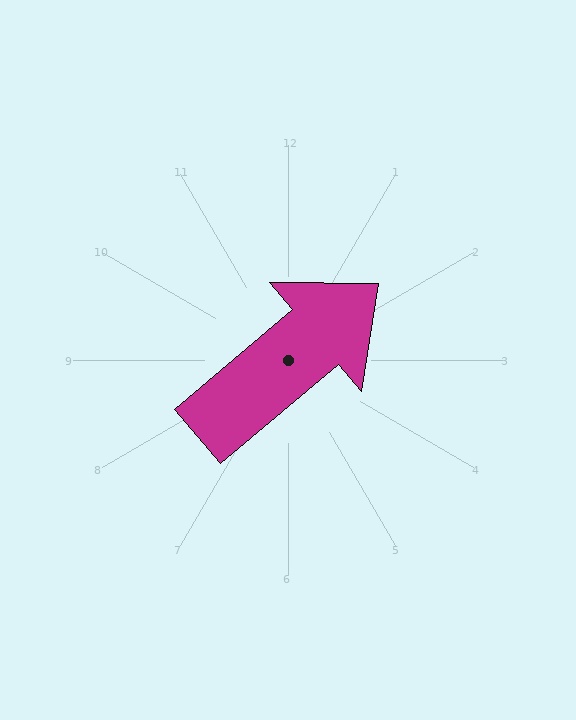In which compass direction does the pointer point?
Northeast.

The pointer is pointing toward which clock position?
Roughly 2 o'clock.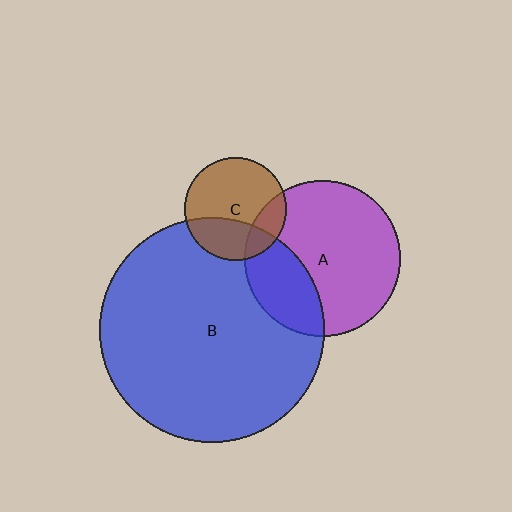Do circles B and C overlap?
Yes.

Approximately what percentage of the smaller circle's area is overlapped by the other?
Approximately 35%.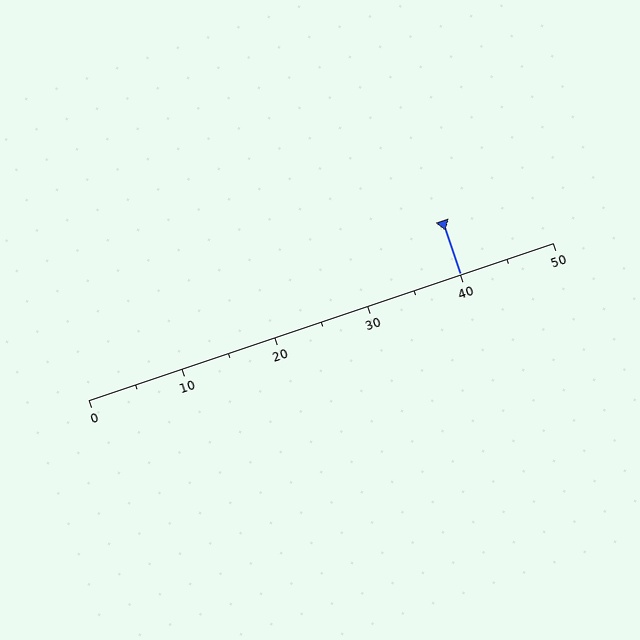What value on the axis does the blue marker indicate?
The marker indicates approximately 40.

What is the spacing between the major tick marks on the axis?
The major ticks are spaced 10 apart.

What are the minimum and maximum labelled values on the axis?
The axis runs from 0 to 50.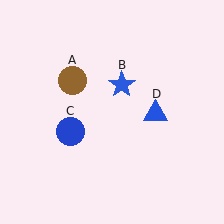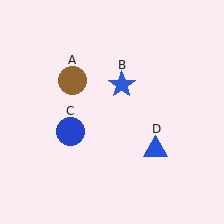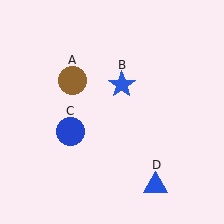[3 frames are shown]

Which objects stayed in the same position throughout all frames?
Brown circle (object A) and blue star (object B) and blue circle (object C) remained stationary.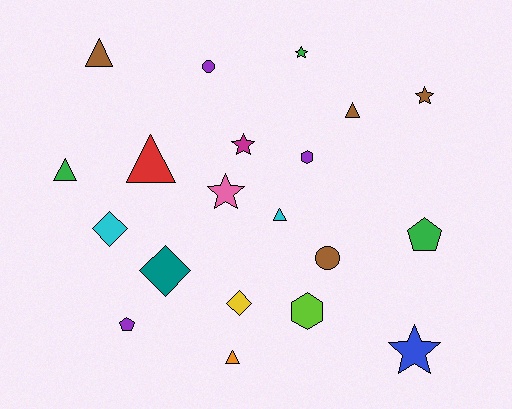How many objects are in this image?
There are 20 objects.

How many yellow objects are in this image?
There is 1 yellow object.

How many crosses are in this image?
There are no crosses.